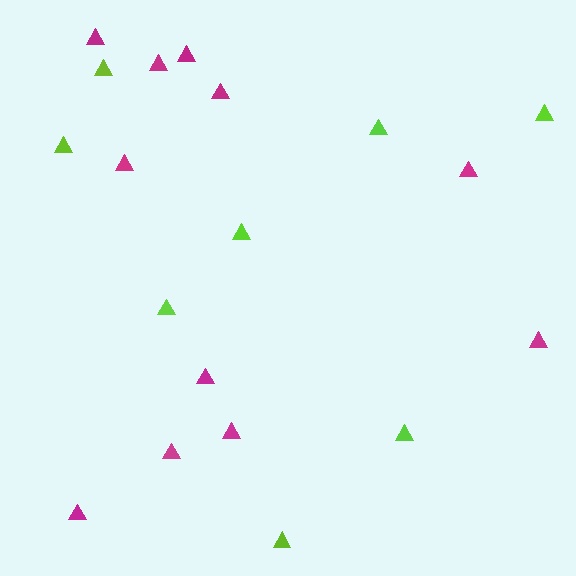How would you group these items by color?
There are 2 groups: one group of lime triangles (8) and one group of magenta triangles (11).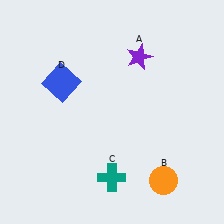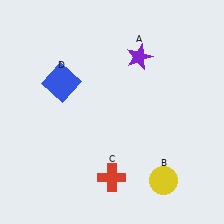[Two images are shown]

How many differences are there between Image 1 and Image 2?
There are 2 differences between the two images.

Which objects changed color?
B changed from orange to yellow. C changed from teal to red.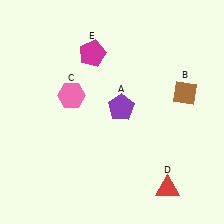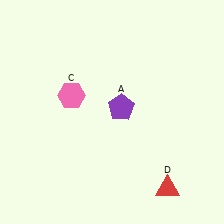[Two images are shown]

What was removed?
The magenta pentagon (E), the brown diamond (B) were removed in Image 2.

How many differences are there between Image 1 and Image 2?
There are 2 differences between the two images.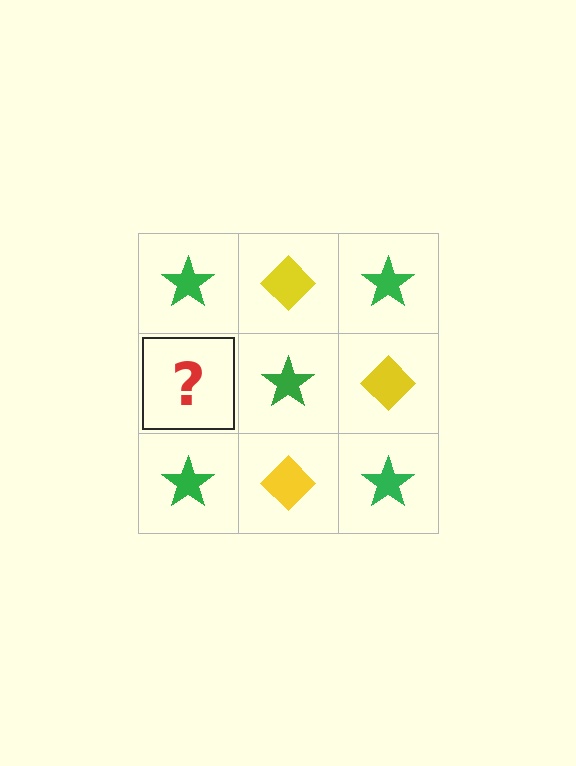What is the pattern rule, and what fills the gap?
The rule is that it alternates green star and yellow diamond in a checkerboard pattern. The gap should be filled with a yellow diamond.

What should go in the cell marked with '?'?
The missing cell should contain a yellow diamond.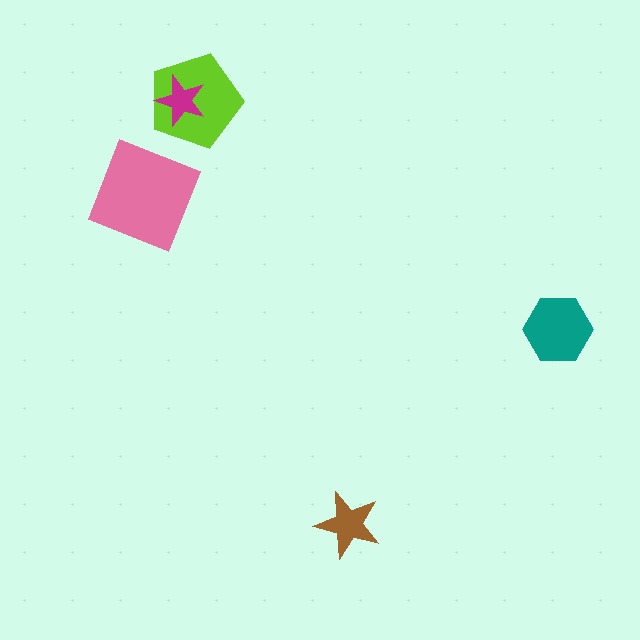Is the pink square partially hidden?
No, no other shape covers it.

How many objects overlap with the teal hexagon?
0 objects overlap with the teal hexagon.